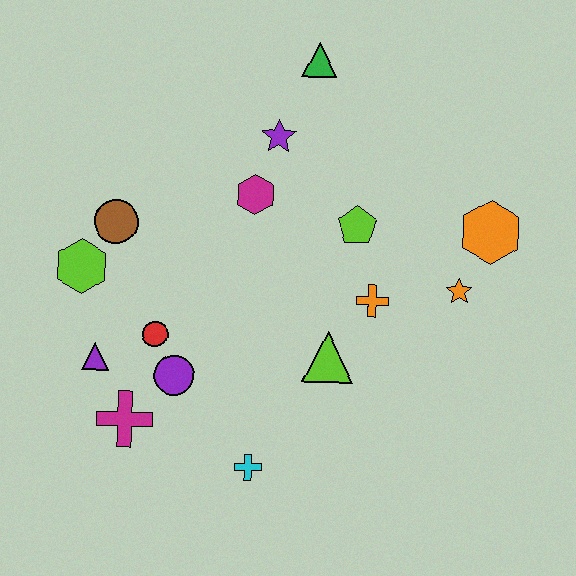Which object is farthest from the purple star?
The cyan cross is farthest from the purple star.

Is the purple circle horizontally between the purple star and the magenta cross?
Yes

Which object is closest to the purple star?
The magenta hexagon is closest to the purple star.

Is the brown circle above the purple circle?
Yes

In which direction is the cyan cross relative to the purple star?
The cyan cross is below the purple star.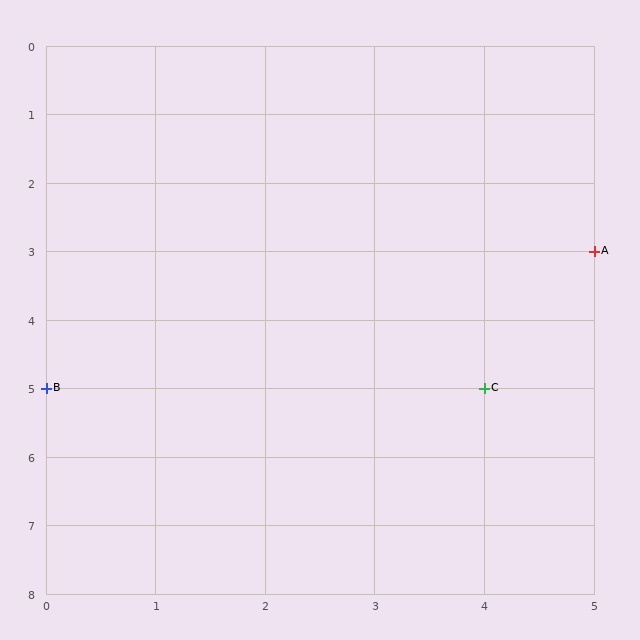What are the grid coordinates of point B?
Point B is at grid coordinates (0, 5).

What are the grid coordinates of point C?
Point C is at grid coordinates (4, 5).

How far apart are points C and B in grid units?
Points C and B are 4 columns apart.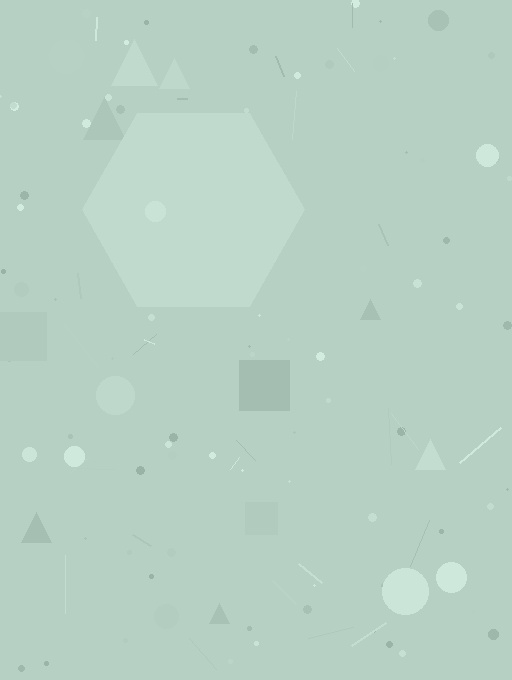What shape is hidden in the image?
A hexagon is hidden in the image.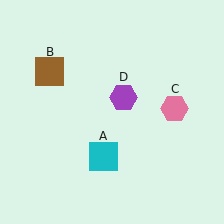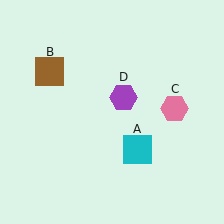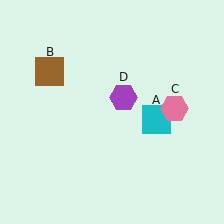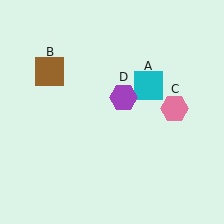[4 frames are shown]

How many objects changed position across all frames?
1 object changed position: cyan square (object A).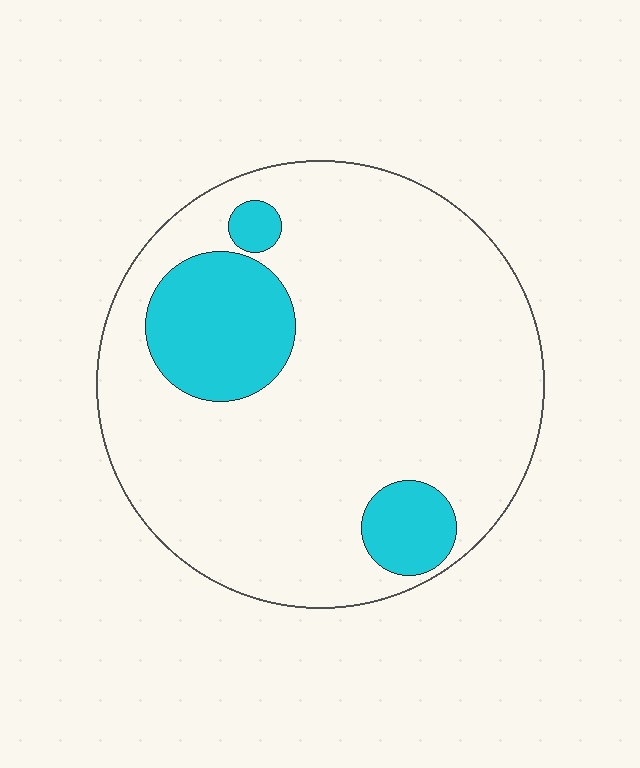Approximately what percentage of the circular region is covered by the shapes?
Approximately 15%.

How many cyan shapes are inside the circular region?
3.